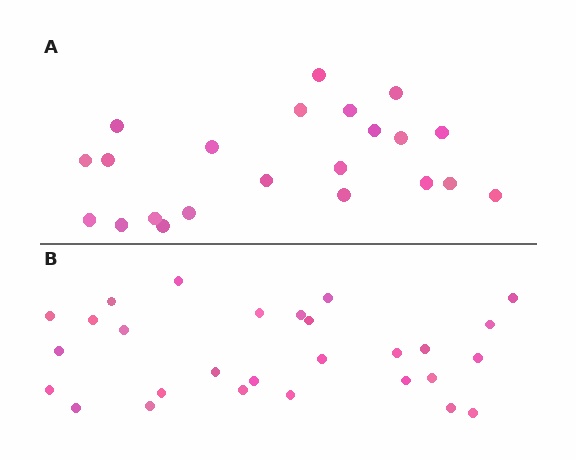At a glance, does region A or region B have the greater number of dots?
Region B (the bottom region) has more dots.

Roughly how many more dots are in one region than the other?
Region B has about 6 more dots than region A.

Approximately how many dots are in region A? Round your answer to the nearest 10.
About 20 dots. (The exact count is 22, which rounds to 20.)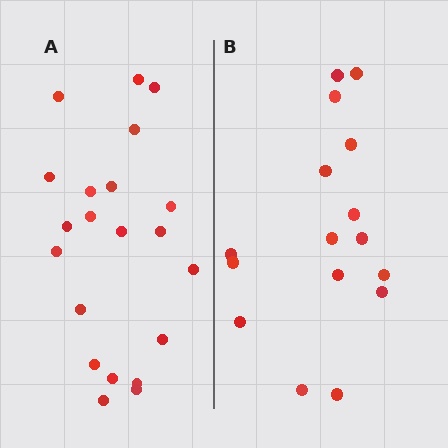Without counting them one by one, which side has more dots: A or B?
Region A (the left region) has more dots.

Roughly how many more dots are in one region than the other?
Region A has about 5 more dots than region B.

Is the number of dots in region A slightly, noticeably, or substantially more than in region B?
Region A has noticeably more, but not dramatically so. The ratio is roughly 1.3 to 1.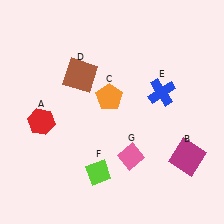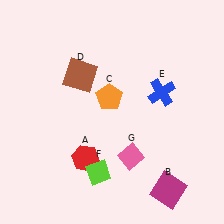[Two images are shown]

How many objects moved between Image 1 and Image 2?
2 objects moved between the two images.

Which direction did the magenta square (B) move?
The magenta square (B) moved down.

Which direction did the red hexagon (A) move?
The red hexagon (A) moved right.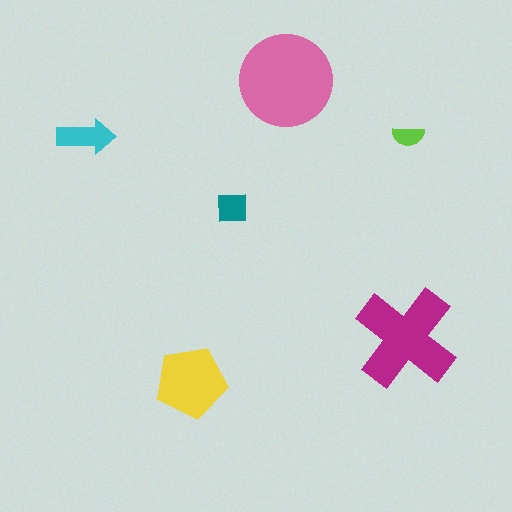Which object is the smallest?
The lime semicircle.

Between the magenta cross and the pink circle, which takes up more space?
The pink circle.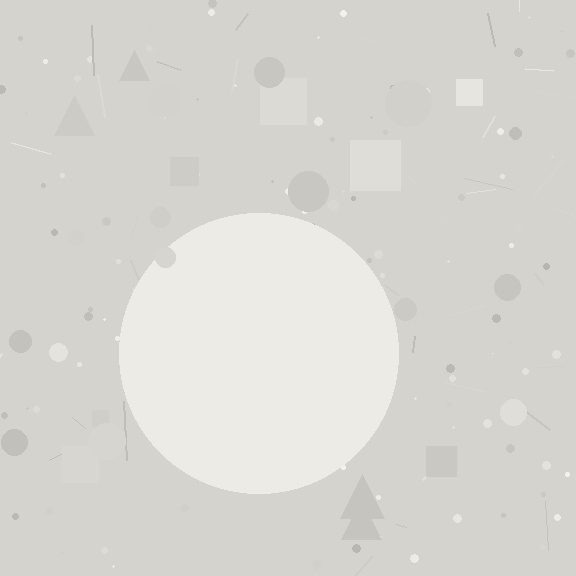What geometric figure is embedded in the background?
A circle is embedded in the background.